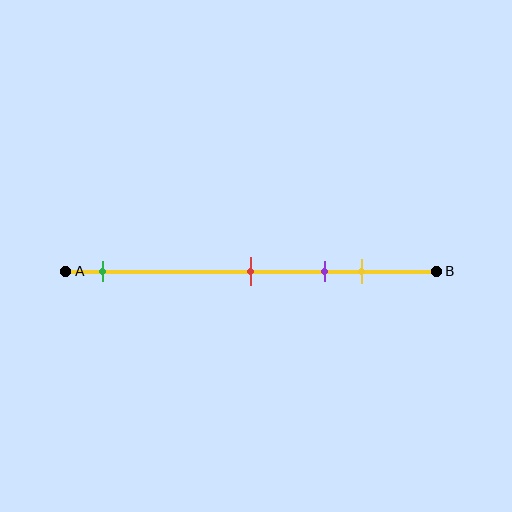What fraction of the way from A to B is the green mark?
The green mark is approximately 10% (0.1) of the way from A to B.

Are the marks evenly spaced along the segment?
No, the marks are not evenly spaced.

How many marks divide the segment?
There are 4 marks dividing the segment.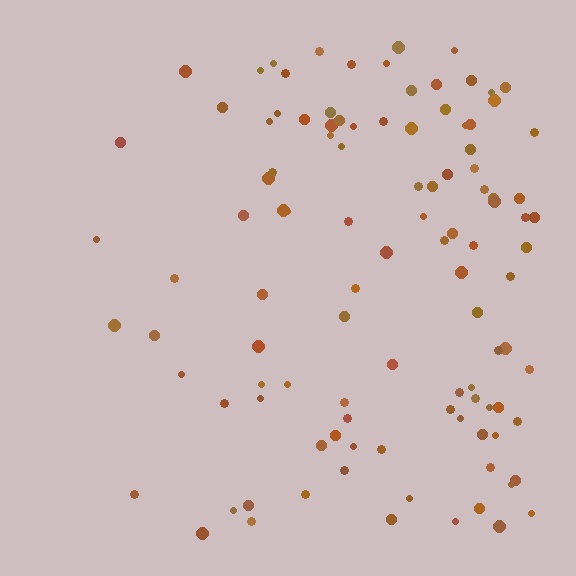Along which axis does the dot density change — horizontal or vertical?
Horizontal.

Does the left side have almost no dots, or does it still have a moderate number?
Still a moderate number, just noticeably fewer than the right.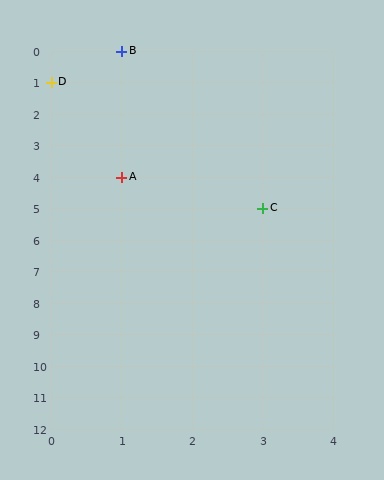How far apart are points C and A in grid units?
Points C and A are 2 columns and 1 row apart (about 2.2 grid units diagonally).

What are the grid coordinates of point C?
Point C is at grid coordinates (3, 5).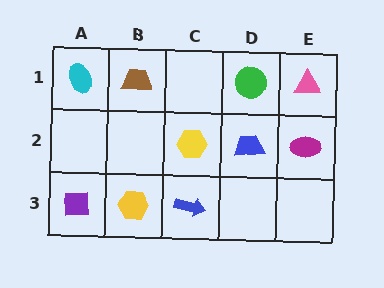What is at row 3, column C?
A blue arrow.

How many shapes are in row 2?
3 shapes.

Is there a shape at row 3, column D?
No, that cell is empty.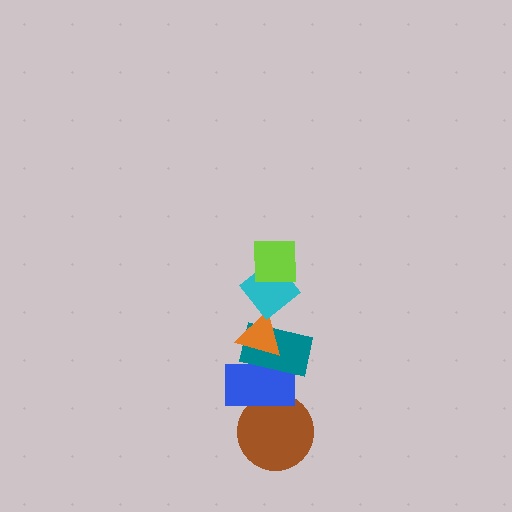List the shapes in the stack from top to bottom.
From top to bottom: the lime square, the cyan diamond, the orange triangle, the teal rectangle, the blue rectangle, the brown circle.